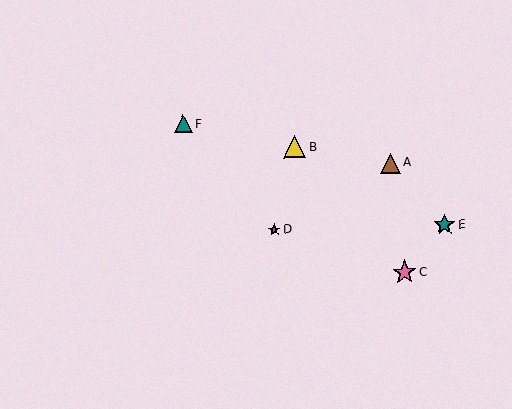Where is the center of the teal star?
The center of the teal star is at (445, 224).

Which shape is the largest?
The pink star (labeled C) is the largest.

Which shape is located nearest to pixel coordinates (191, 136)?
The teal triangle (labeled F) at (183, 124) is nearest to that location.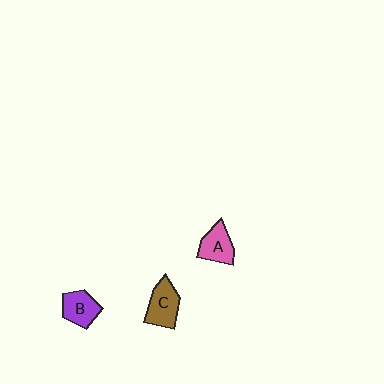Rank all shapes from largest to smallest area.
From largest to smallest: C (brown), A (pink), B (purple).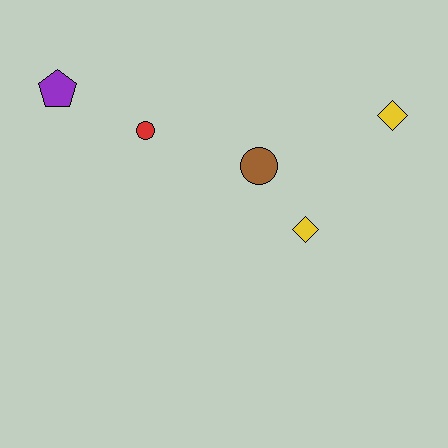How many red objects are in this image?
There is 1 red object.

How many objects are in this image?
There are 5 objects.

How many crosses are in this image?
There are no crosses.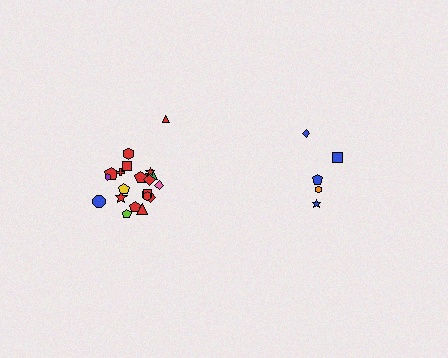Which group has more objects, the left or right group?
The left group.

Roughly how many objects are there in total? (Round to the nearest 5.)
Roughly 25 objects in total.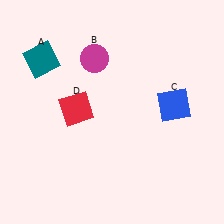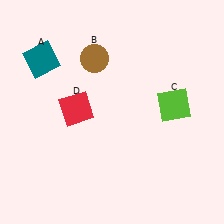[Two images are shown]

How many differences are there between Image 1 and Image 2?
There are 2 differences between the two images.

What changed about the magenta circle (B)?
In Image 1, B is magenta. In Image 2, it changed to brown.